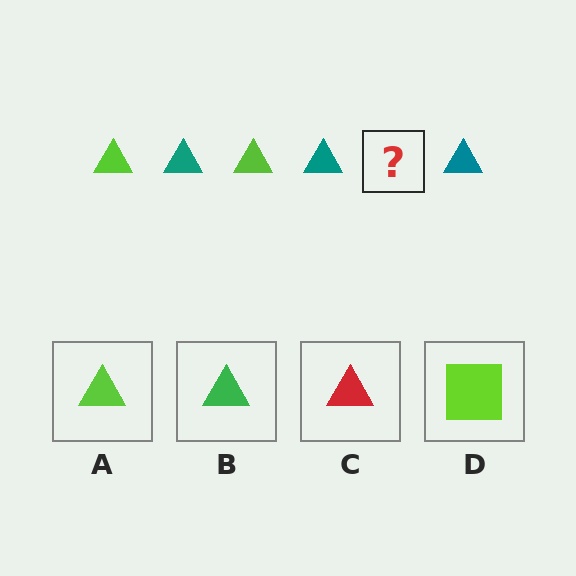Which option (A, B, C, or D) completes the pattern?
A.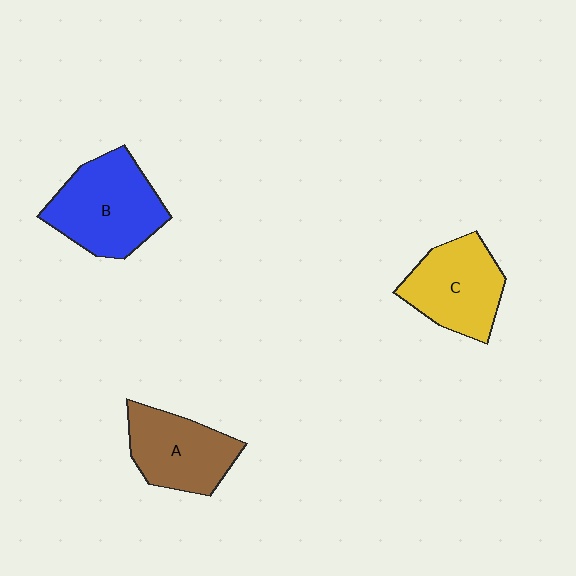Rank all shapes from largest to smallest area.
From largest to smallest: B (blue), C (yellow), A (brown).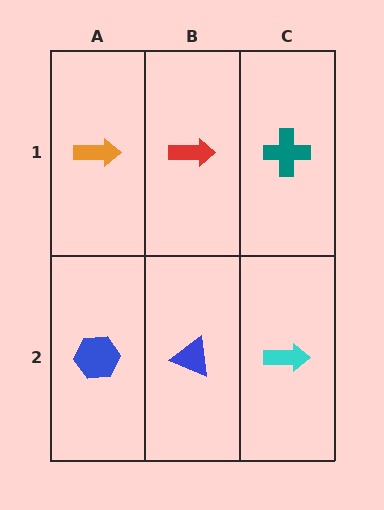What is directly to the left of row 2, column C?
A blue triangle.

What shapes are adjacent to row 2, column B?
A red arrow (row 1, column B), a blue hexagon (row 2, column A), a cyan arrow (row 2, column C).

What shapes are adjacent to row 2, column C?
A teal cross (row 1, column C), a blue triangle (row 2, column B).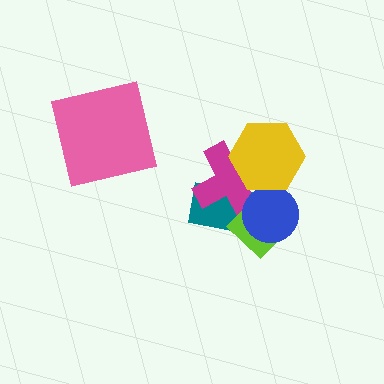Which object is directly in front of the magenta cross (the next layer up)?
The lime diamond is directly in front of the magenta cross.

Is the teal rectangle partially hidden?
Yes, it is partially covered by another shape.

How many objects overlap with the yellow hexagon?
2 objects overlap with the yellow hexagon.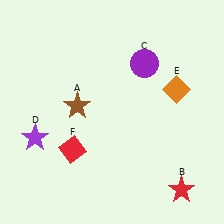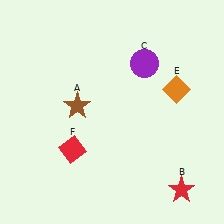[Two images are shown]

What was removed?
The purple star (D) was removed in Image 2.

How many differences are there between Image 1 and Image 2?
There is 1 difference between the two images.